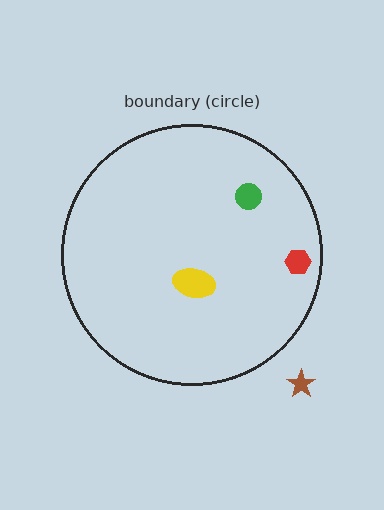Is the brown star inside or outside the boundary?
Outside.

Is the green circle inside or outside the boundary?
Inside.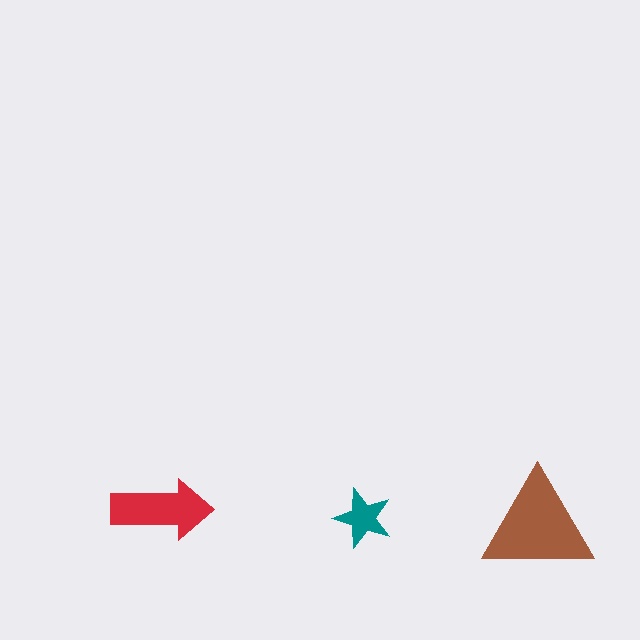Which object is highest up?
The red arrow is topmost.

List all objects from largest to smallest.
The brown triangle, the red arrow, the teal star.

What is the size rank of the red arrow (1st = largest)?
2nd.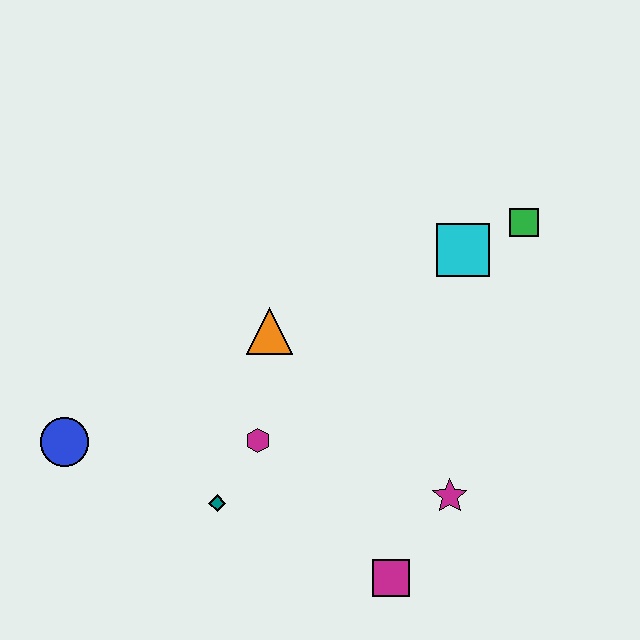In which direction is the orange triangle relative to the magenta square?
The orange triangle is above the magenta square.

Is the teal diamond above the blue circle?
No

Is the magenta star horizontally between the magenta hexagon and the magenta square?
No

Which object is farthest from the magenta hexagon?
The green square is farthest from the magenta hexagon.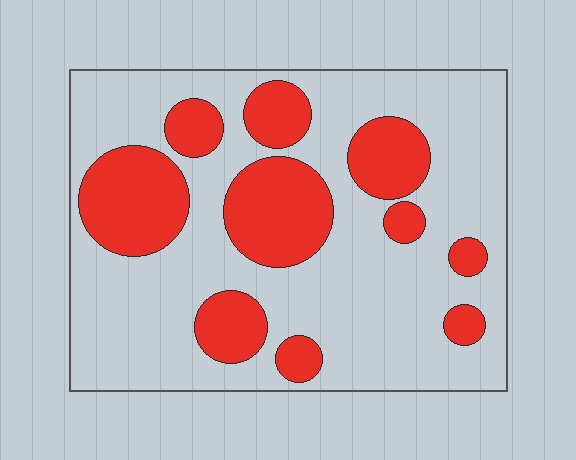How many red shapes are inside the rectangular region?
10.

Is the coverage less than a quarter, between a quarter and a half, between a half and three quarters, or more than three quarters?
Between a quarter and a half.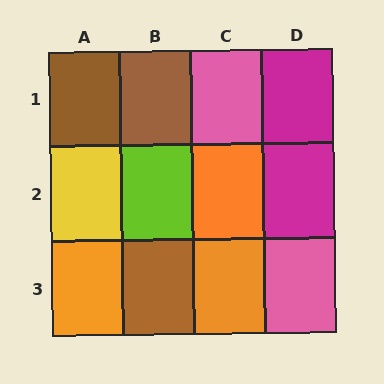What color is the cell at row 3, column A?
Orange.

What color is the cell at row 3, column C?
Orange.